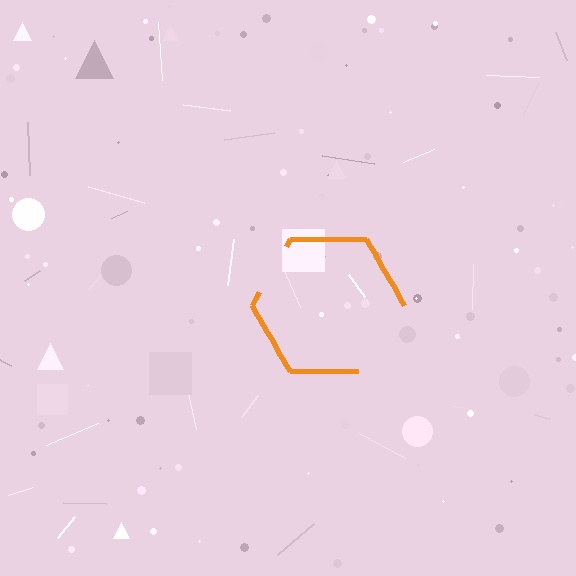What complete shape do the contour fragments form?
The contour fragments form a hexagon.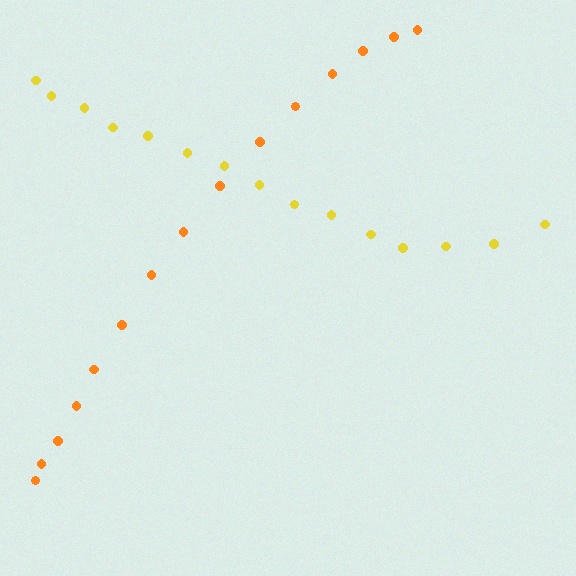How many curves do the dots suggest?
There are 2 distinct paths.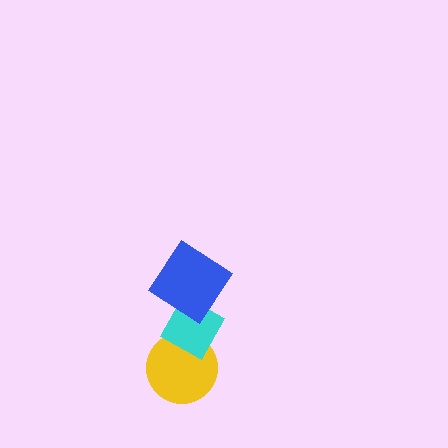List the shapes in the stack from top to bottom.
From top to bottom: the blue diamond, the cyan diamond, the yellow circle.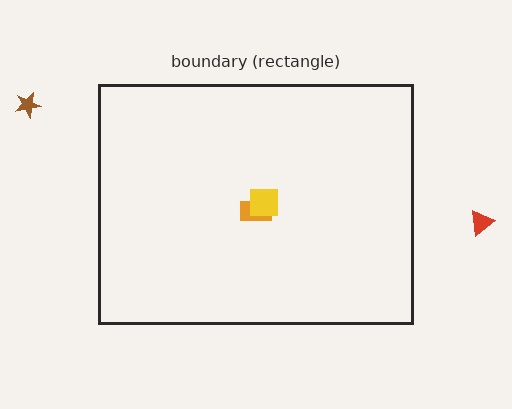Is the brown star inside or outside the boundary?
Outside.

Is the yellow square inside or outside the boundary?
Inside.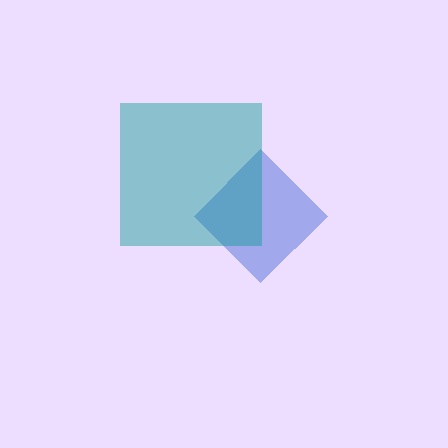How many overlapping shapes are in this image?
There are 2 overlapping shapes in the image.